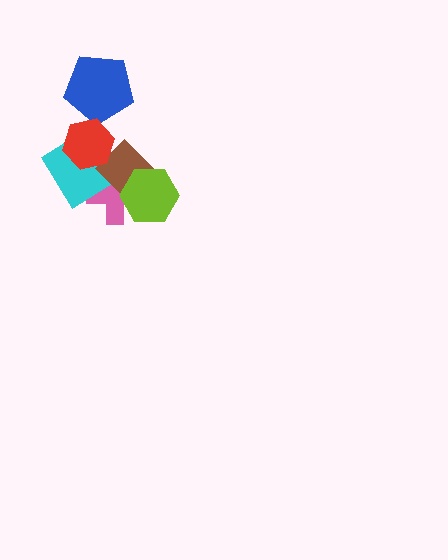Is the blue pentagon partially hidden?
Yes, it is partially covered by another shape.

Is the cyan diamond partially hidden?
Yes, it is partially covered by another shape.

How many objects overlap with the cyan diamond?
3 objects overlap with the cyan diamond.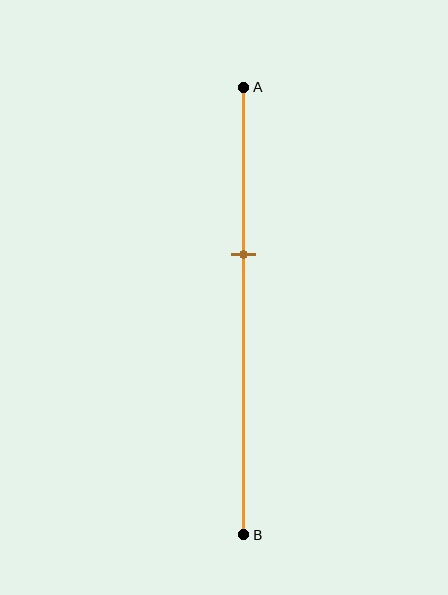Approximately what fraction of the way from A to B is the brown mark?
The brown mark is approximately 35% of the way from A to B.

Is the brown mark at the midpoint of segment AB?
No, the mark is at about 35% from A, not at the 50% midpoint.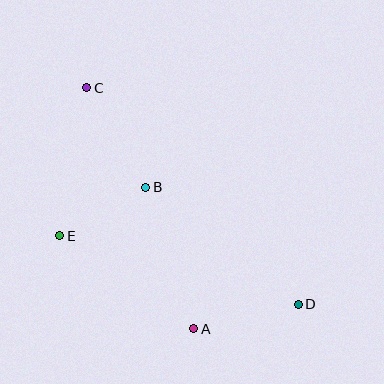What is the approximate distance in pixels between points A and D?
The distance between A and D is approximately 107 pixels.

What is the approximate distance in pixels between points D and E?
The distance between D and E is approximately 248 pixels.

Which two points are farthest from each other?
Points C and D are farthest from each other.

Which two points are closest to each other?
Points B and E are closest to each other.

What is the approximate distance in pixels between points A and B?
The distance between A and B is approximately 149 pixels.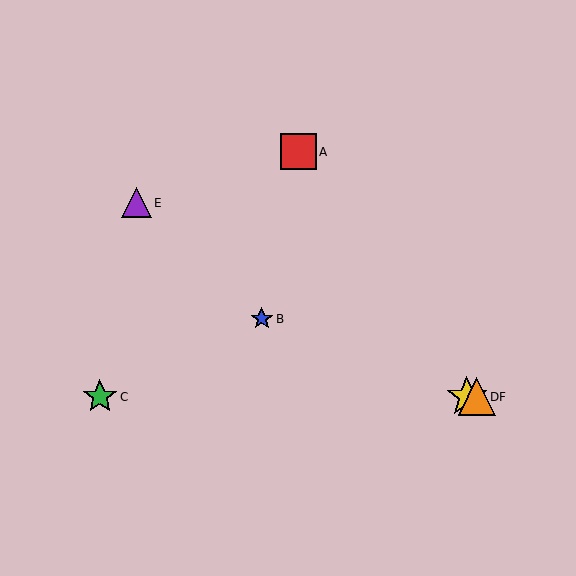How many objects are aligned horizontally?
3 objects (C, D, F) are aligned horizontally.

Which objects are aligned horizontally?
Objects C, D, F are aligned horizontally.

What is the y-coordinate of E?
Object E is at y≈203.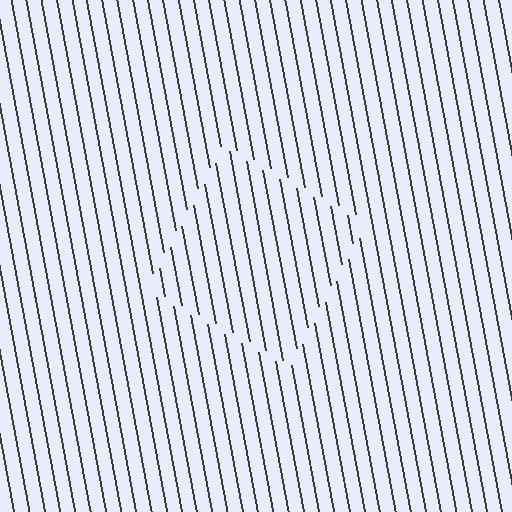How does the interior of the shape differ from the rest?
The interior of the shape contains the same grating, shifted by half a period — the contour is defined by the phase discontinuity where line-ends from the inner and outer gratings abut.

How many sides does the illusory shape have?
4 sides — the line-ends trace a square.